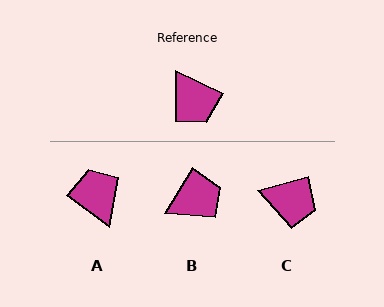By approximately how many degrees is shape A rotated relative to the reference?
Approximately 169 degrees counter-clockwise.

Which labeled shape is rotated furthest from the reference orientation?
A, about 169 degrees away.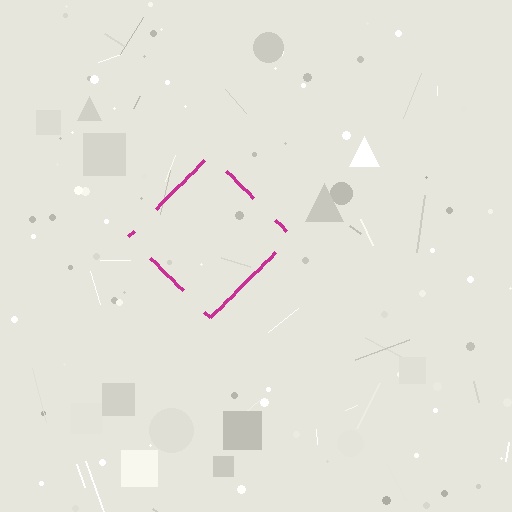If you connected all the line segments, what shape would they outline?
They would outline a diamond.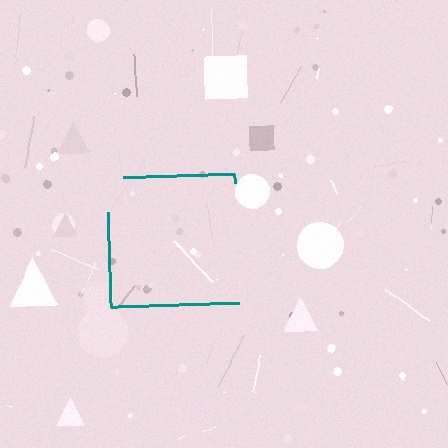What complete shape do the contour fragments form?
The contour fragments form a square.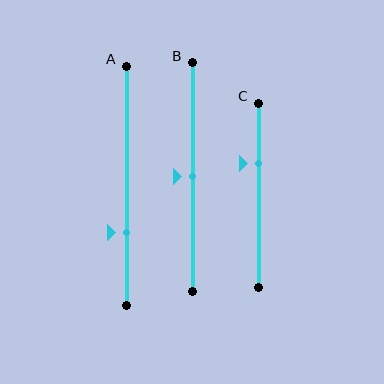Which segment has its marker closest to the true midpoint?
Segment B has its marker closest to the true midpoint.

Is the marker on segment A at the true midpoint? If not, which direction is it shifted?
No, the marker on segment A is shifted downward by about 19% of the segment length.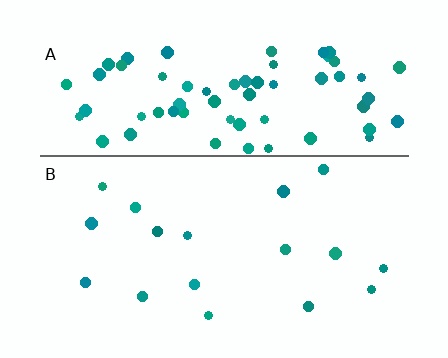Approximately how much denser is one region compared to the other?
Approximately 4.1× — region A over region B.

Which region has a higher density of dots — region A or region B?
A (the top).